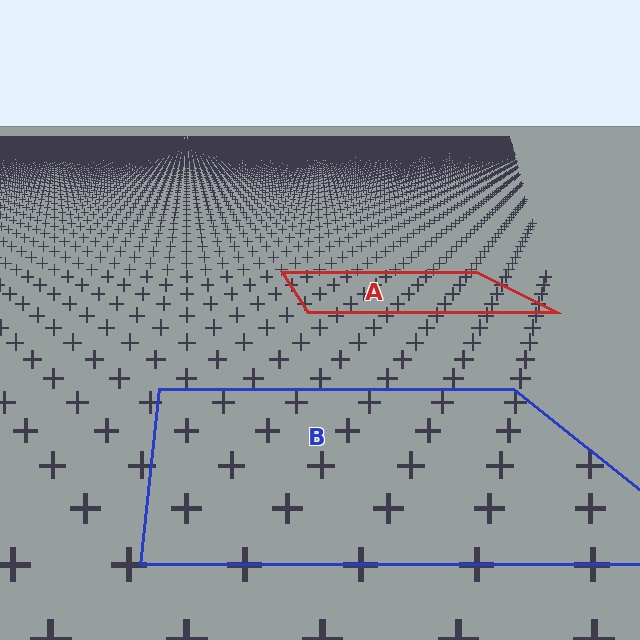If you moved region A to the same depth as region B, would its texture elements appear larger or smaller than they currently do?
They would appear larger. At a closer depth, the same texture elements are projected at a bigger on-screen size.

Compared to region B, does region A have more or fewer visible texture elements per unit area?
Region A has more texture elements per unit area — they are packed more densely because it is farther away.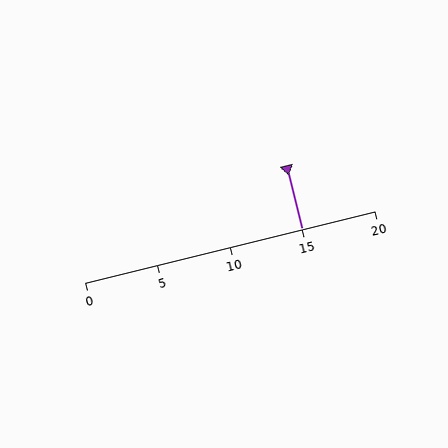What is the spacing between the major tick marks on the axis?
The major ticks are spaced 5 apart.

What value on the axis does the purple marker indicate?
The marker indicates approximately 15.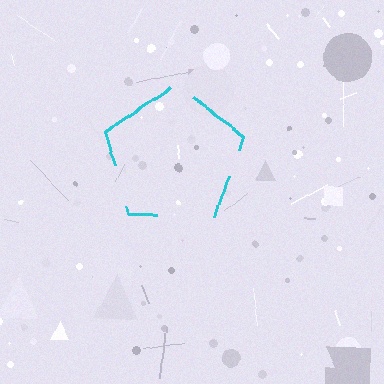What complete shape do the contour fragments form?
The contour fragments form a pentagon.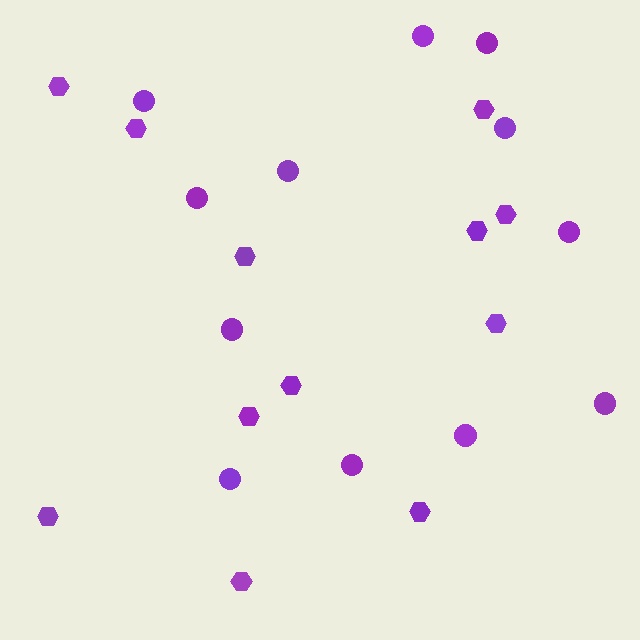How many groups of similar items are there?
There are 2 groups: one group of hexagons (12) and one group of circles (12).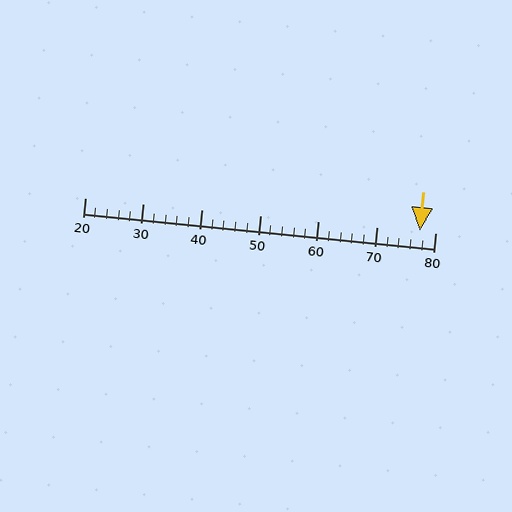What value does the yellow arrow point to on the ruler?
The yellow arrow points to approximately 77.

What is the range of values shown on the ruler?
The ruler shows values from 20 to 80.